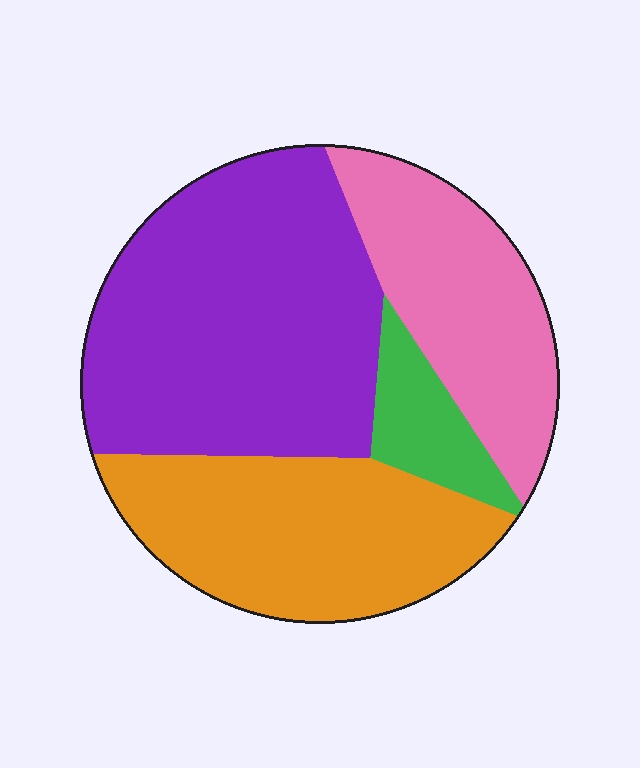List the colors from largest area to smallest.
From largest to smallest: purple, orange, pink, green.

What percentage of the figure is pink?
Pink covers 22% of the figure.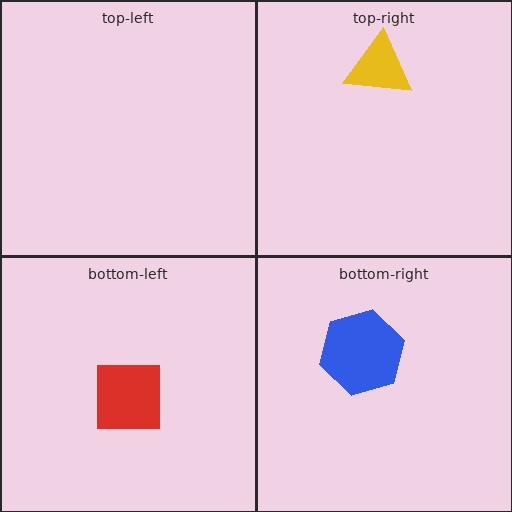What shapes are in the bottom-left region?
The red square.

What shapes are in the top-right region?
The yellow triangle.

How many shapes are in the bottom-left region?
1.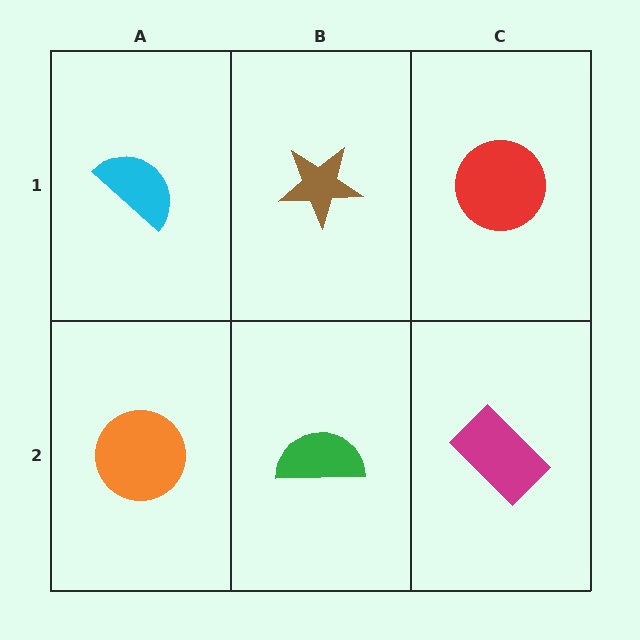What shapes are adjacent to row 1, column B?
A green semicircle (row 2, column B), a cyan semicircle (row 1, column A), a red circle (row 1, column C).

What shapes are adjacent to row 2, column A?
A cyan semicircle (row 1, column A), a green semicircle (row 2, column B).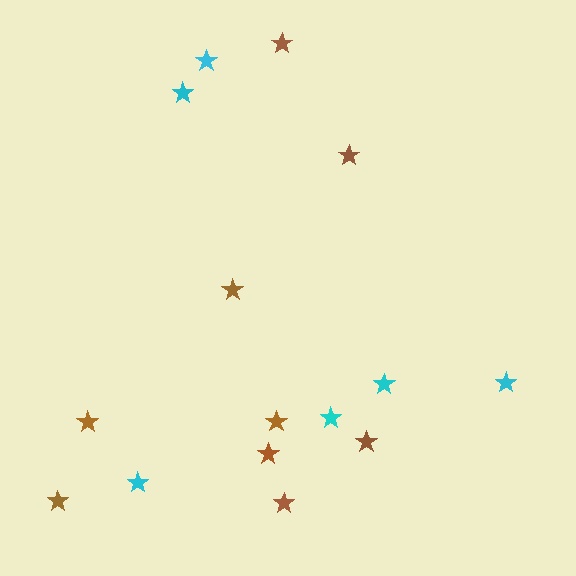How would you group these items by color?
There are 2 groups: one group of cyan stars (6) and one group of brown stars (9).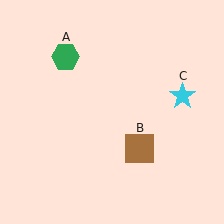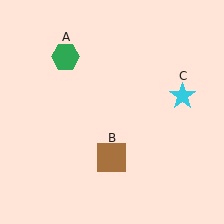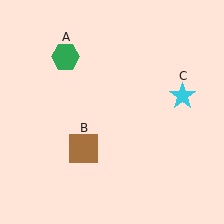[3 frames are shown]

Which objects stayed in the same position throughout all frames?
Green hexagon (object A) and cyan star (object C) remained stationary.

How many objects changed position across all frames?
1 object changed position: brown square (object B).